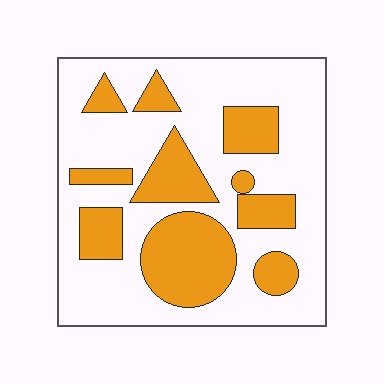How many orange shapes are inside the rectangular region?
10.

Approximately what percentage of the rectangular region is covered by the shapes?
Approximately 30%.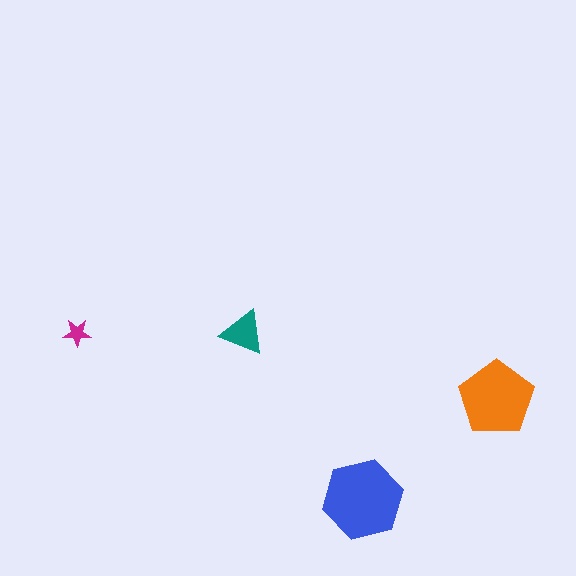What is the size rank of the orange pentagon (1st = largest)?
2nd.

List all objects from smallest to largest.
The magenta star, the teal triangle, the orange pentagon, the blue hexagon.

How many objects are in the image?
There are 4 objects in the image.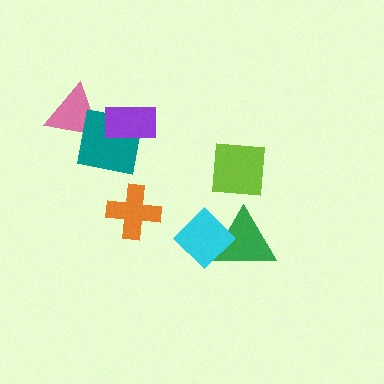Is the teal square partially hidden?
Yes, it is partially covered by another shape.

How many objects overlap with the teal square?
2 objects overlap with the teal square.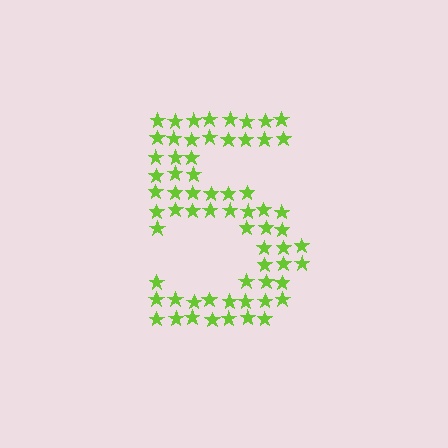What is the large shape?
The large shape is the digit 5.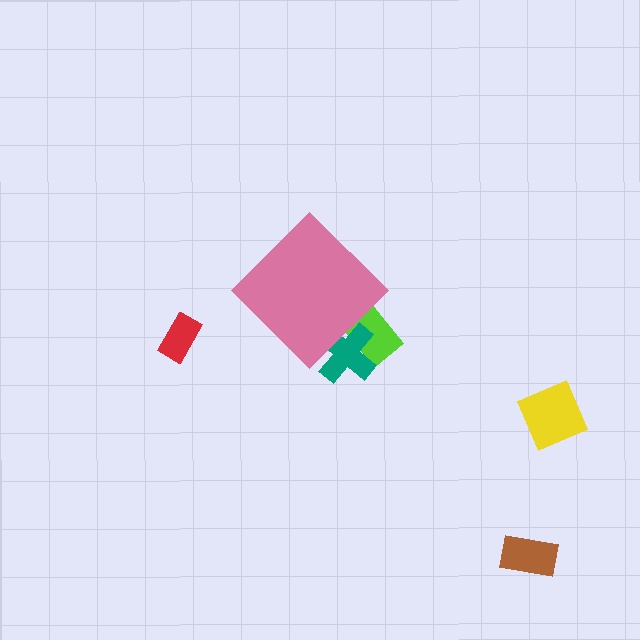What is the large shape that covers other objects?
A pink diamond.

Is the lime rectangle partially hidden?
Yes, the lime rectangle is partially hidden behind the pink diamond.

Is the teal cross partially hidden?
Yes, the teal cross is partially hidden behind the pink diamond.